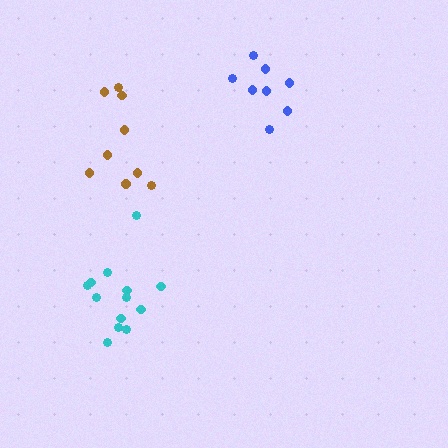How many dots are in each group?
Group 1: 8 dots, Group 2: 13 dots, Group 3: 9 dots (30 total).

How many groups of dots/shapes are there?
There are 3 groups.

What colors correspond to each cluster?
The clusters are colored: blue, cyan, brown.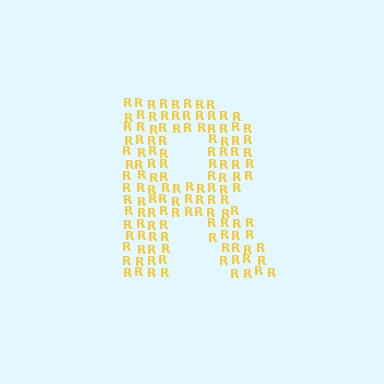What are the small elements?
The small elements are letter R's.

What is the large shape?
The large shape is the letter R.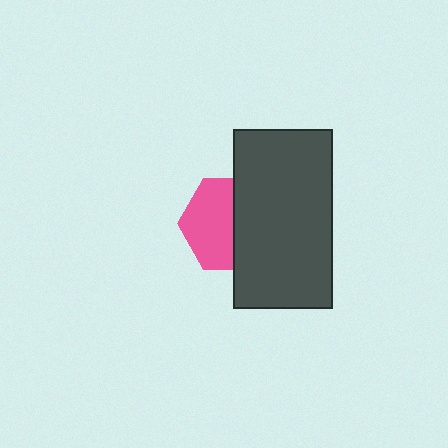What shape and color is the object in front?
The object in front is a dark gray rectangle.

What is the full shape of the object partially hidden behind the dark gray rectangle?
The partially hidden object is a pink hexagon.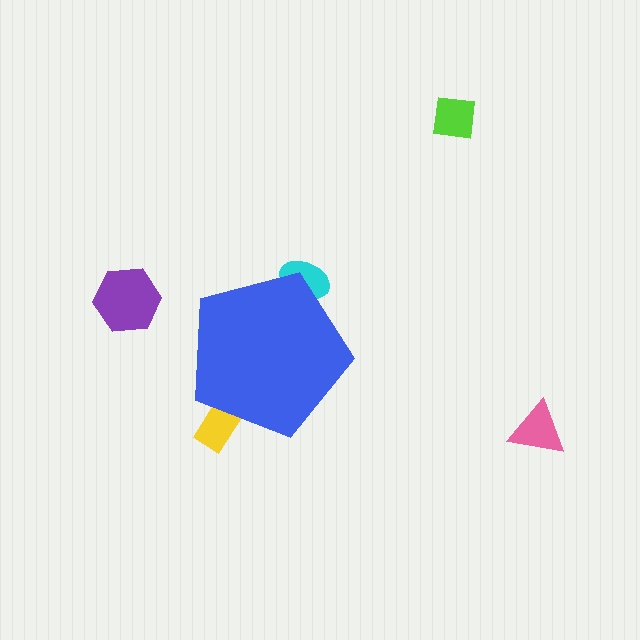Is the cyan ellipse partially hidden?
Yes, the cyan ellipse is partially hidden behind the blue pentagon.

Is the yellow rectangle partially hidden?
Yes, the yellow rectangle is partially hidden behind the blue pentagon.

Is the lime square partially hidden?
No, the lime square is fully visible.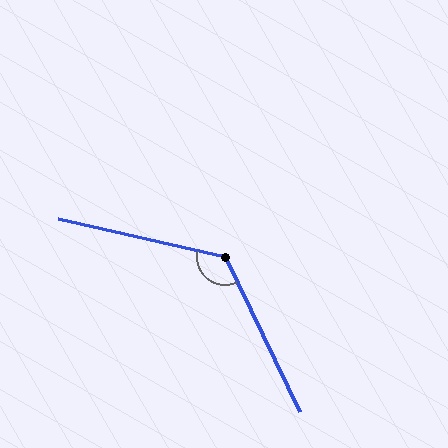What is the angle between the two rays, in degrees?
Approximately 128 degrees.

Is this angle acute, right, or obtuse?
It is obtuse.